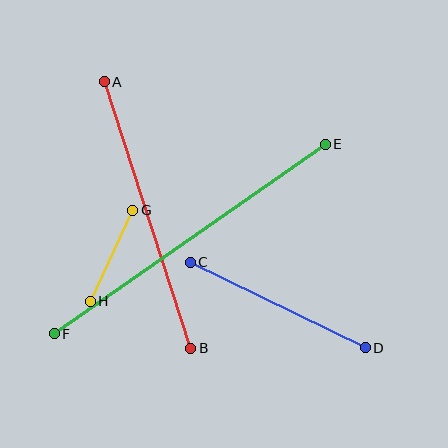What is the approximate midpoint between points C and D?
The midpoint is at approximately (278, 305) pixels.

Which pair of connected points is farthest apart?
Points E and F are farthest apart.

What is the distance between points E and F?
The distance is approximately 330 pixels.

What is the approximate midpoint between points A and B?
The midpoint is at approximately (148, 215) pixels.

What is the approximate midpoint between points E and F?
The midpoint is at approximately (190, 239) pixels.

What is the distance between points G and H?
The distance is approximately 100 pixels.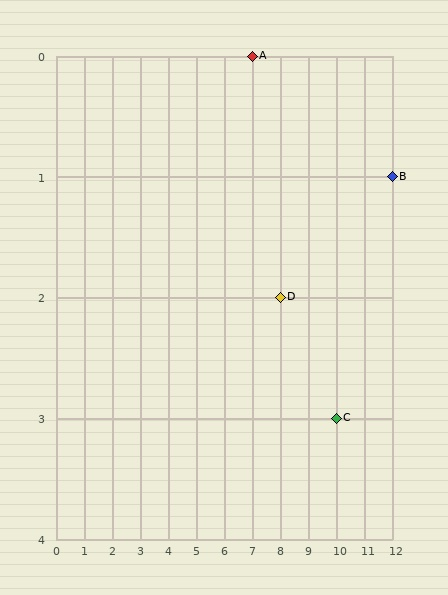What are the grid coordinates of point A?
Point A is at grid coordinates (7, 0).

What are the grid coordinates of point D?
Point D is at grid coordinates (8, 2).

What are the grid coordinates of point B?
Point B is at grid coordinates (12, 1).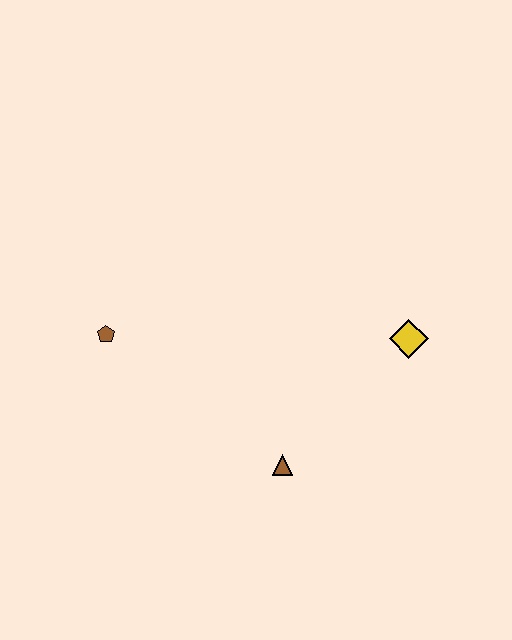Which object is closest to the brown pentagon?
The brown triangle is closest to the brown pentagon.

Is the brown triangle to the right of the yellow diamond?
No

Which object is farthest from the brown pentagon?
The yellow diamond is farthest from the brown pentagon.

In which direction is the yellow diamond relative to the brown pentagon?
The yellow diamond is to the right of the brown pentagon.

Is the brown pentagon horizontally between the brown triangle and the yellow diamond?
No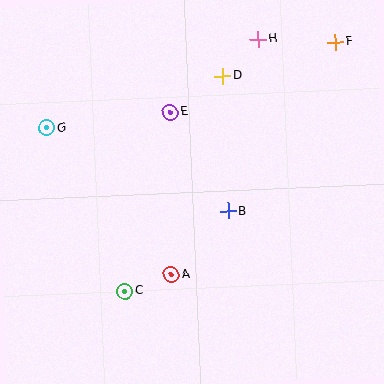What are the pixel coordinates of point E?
Point E is at (170, 112).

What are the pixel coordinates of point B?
Point B is at (228, 211).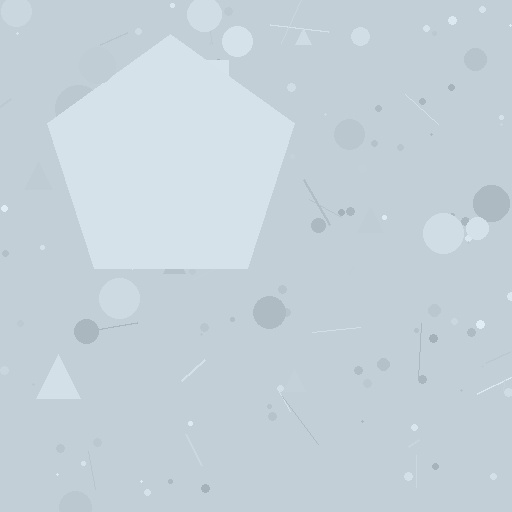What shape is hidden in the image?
A pentagon is hidden in the image.